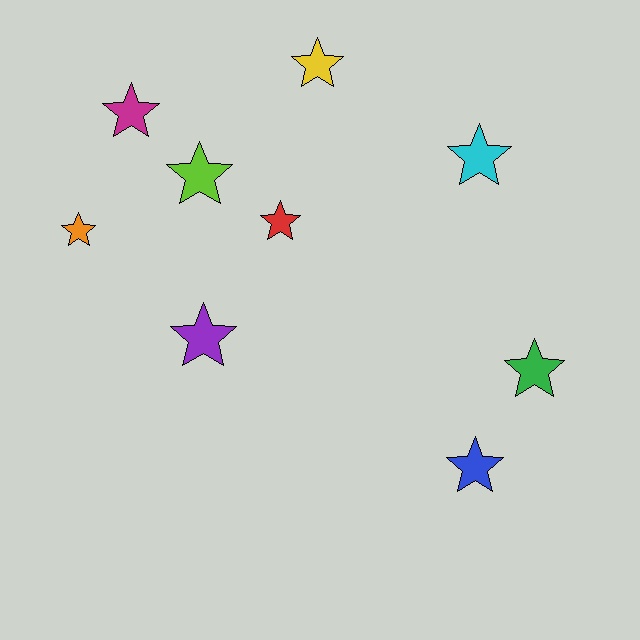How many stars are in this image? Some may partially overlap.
There are 9 stars.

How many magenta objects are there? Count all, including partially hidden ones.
There is 1 magenta object.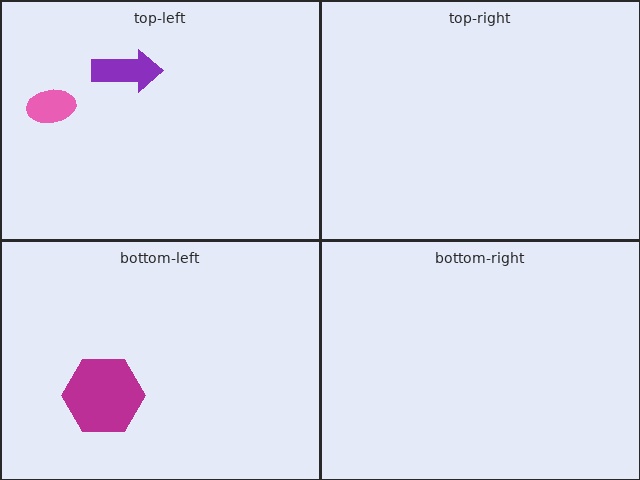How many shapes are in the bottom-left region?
1.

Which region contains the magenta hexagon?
The bottom-left region.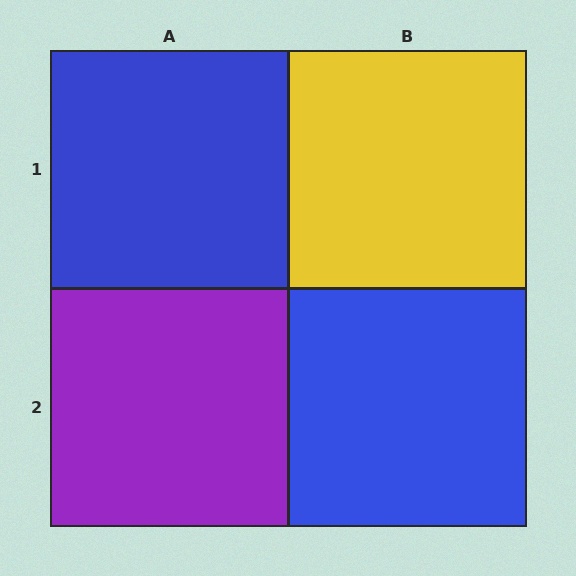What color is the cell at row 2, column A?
Purple.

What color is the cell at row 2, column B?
Blue.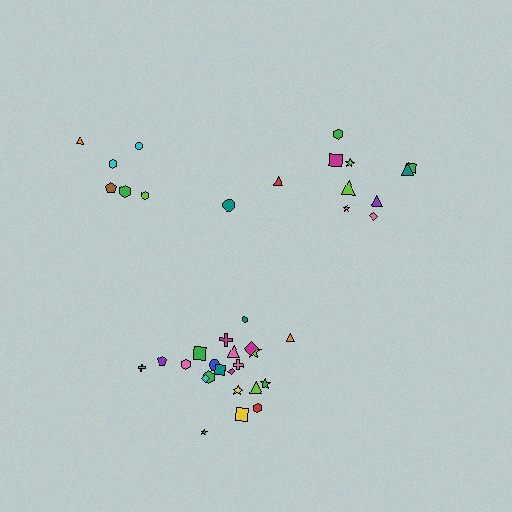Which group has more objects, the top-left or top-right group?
The top-right group.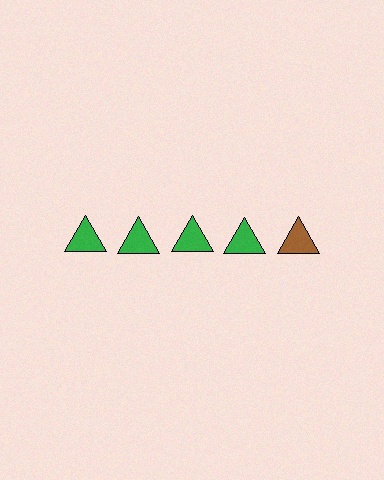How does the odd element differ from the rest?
It has a different color: brown instead of green.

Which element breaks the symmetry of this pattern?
The brown triangle in the top row, rightmost column breaks the symmetry. All other shapes are green triangles.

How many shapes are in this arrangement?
There are 5 shapes arranged in a grid pattern.